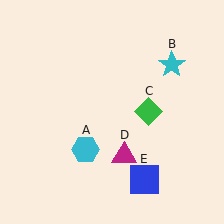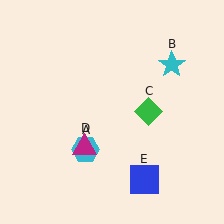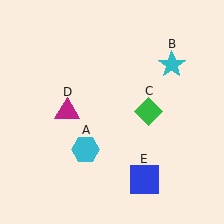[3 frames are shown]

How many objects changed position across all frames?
1 object changed position: magenta triangle (object D).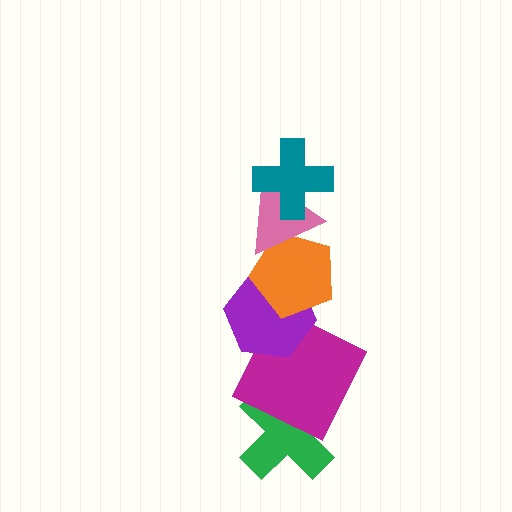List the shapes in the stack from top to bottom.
From top to bottom: the teal cross, the pink triangle, the orange pentagon, the purple hexagon, the magenta square, the green cross.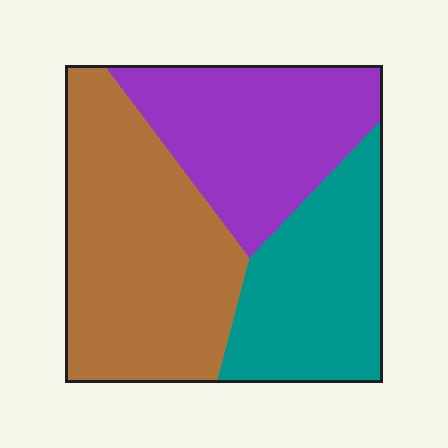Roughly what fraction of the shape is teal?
Teal takes up about one quarter (1/4) of the shape.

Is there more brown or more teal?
Brown.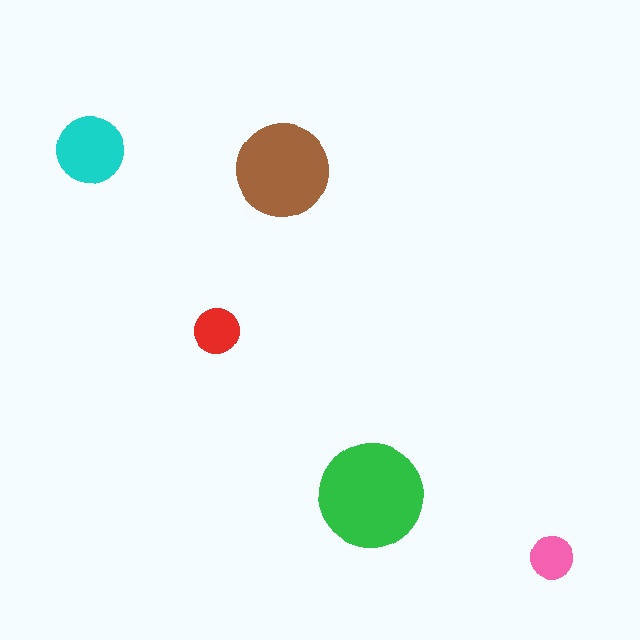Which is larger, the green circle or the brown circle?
The green one.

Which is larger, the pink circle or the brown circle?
The brown one.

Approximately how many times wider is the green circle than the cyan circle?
About 1.5 times wider.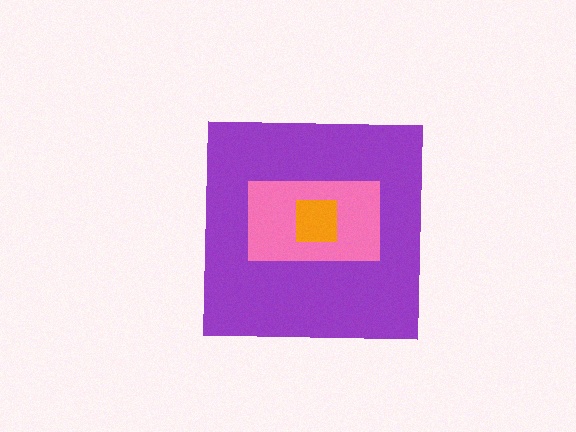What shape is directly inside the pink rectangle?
The orange square.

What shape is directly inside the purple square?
The pink rectangle.